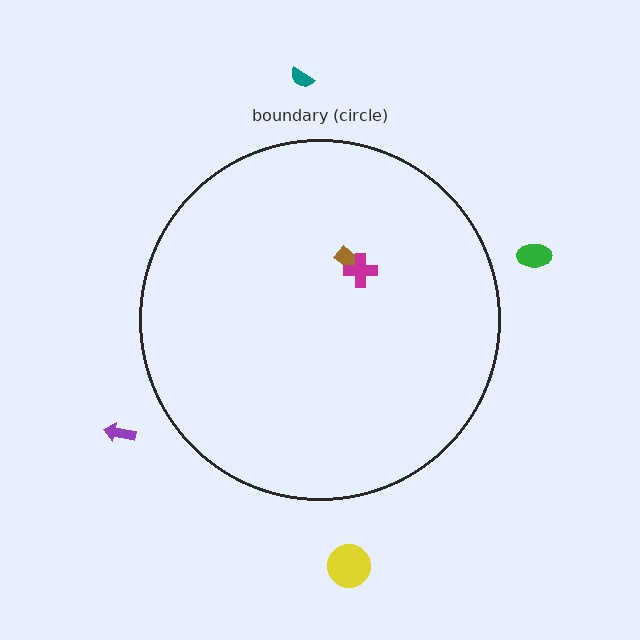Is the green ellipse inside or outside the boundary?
Outside.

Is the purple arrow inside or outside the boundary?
Outside.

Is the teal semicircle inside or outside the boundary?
Outside.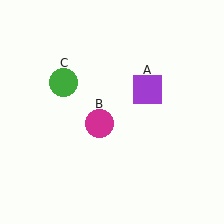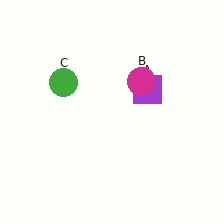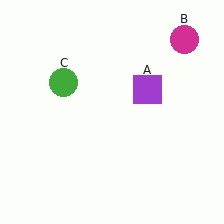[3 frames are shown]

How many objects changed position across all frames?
1 object changed position: magenta circle (object B).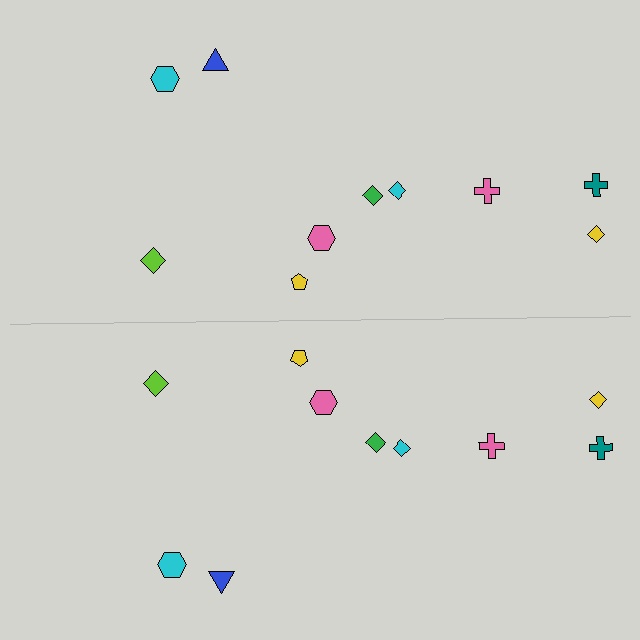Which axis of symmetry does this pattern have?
The pattern has a horizontal axis of symmetry running through the center of the image.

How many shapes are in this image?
There are 20 shapes in this image.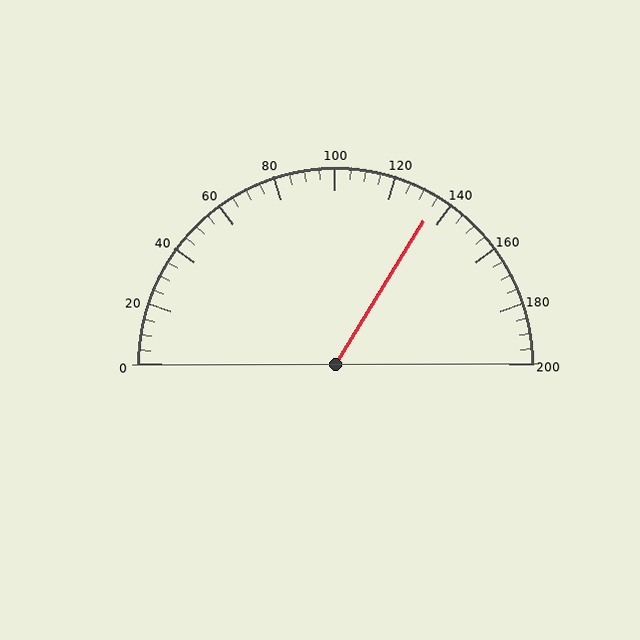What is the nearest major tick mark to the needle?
The nearest major tick mark is 140.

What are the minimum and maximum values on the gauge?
The gauge ranges from 0 to 200.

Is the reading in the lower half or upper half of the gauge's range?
The reading is in the upper half of the range (0 to 200).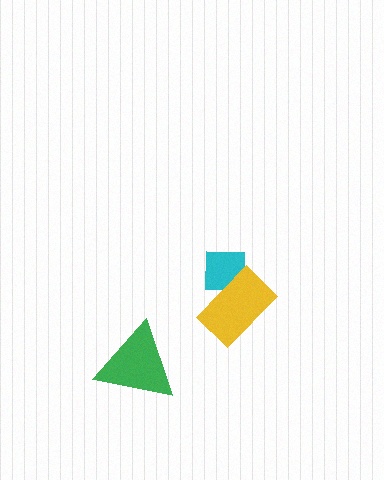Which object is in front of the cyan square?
The yellow rectangle is in front of the cyan square.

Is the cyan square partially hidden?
Yes, it is partially covered by another shape.